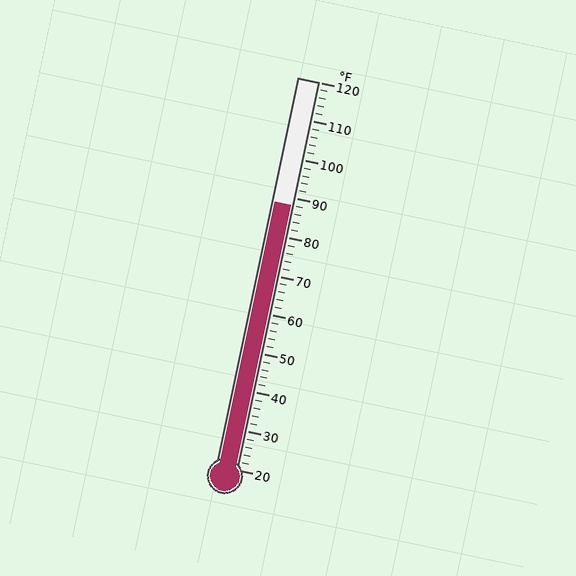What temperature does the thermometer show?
The thermometer shows approximately 88°F.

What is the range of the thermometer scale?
The thermometer scale ranges from 20°F to 120°F.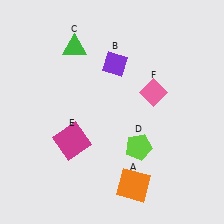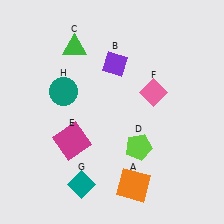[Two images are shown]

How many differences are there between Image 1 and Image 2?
There are 2 differences between the two images.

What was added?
A teal diamond (G), a teal circle (H) were added in Image 2.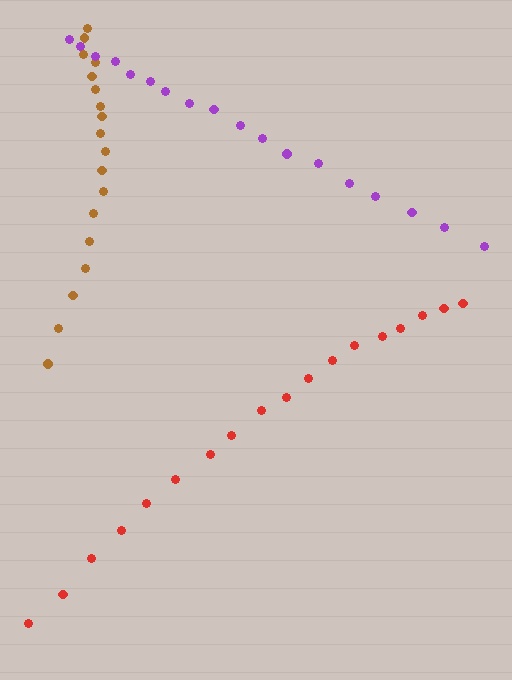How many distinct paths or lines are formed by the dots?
There are 3 distinct paths.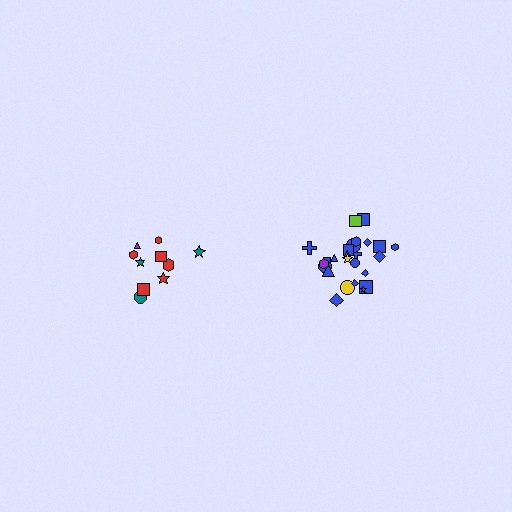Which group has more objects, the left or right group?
The right group.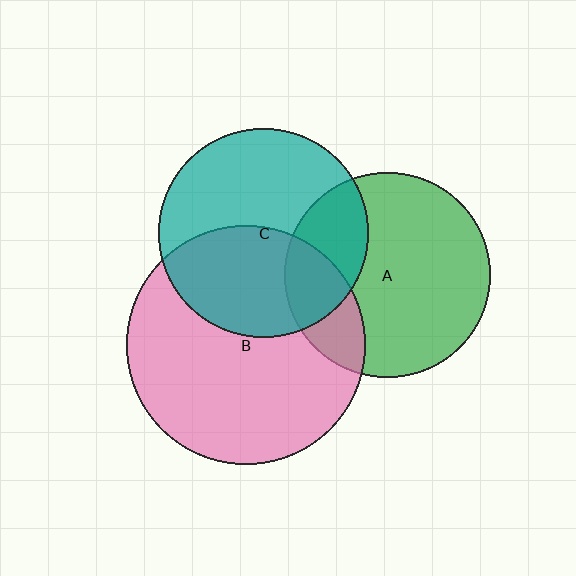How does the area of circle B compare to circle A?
Approximately 1.4 times.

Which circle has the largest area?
Circle B (pink).